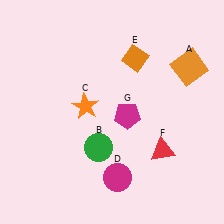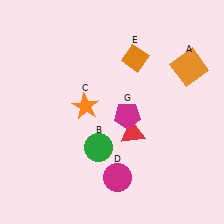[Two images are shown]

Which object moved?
The red triangle (F) moved left.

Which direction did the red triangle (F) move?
The red triangle (F) moved left.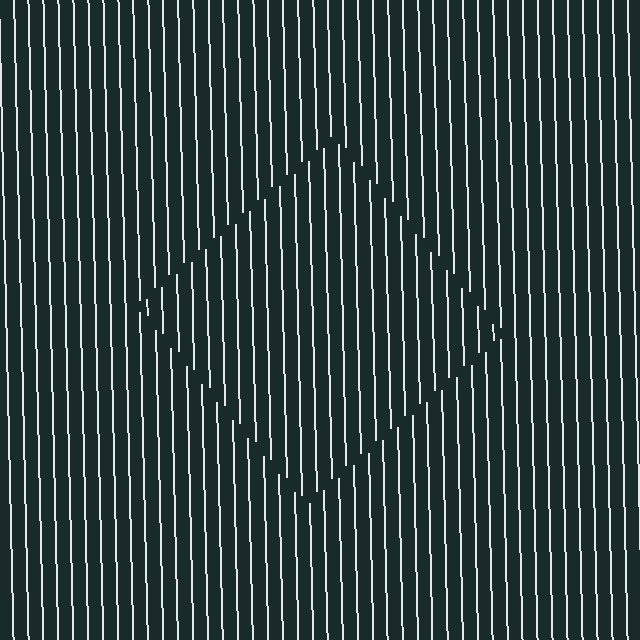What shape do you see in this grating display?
An illusory square. The interior of the shape contains the same grating, shifted by half a period — the contour is defined by the phase discontinuity where line-ends from the inner and outer gratings abut.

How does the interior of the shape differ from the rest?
The interior of the shape contains the same grating, shifted by half a period — the contour is defined by the phase discontinuity where line-ends from the inner and outer gratings abut.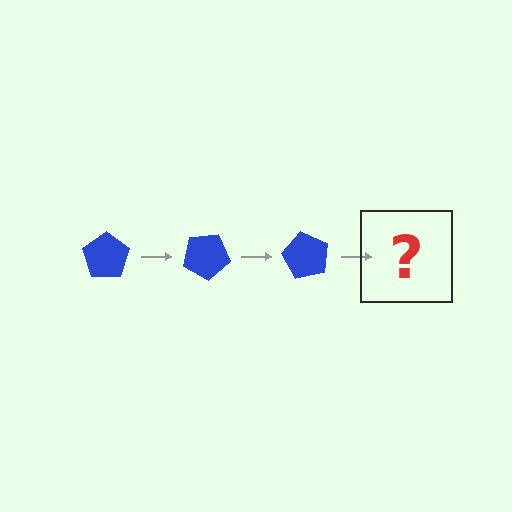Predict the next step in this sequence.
The next step is a blue pentagon rotated 90 degrees.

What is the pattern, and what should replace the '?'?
The pattern is that the pentagon rotates 30 degrees each step. The '?' should be a blue pentagon rotated 90 degrees.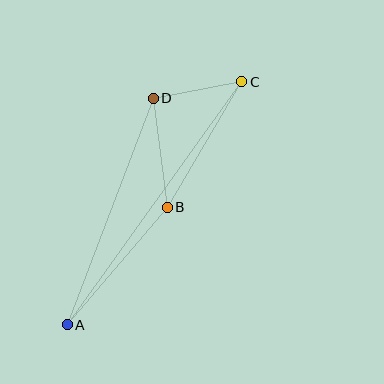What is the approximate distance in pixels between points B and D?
The distance between B and D is approximately 110 pixels.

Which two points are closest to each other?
Points C and D are closest to each other.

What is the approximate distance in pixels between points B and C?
The distance between B and C is approximately 146 pixels.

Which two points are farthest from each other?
Points A and C are farthest from each other.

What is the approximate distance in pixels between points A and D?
The distance between A and D is approximately 242 pixels.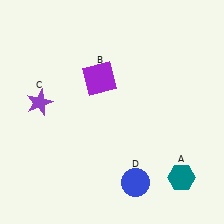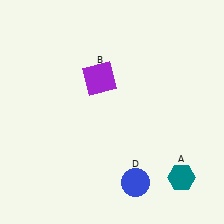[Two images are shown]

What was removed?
The purple star (C) was removed in Image 2.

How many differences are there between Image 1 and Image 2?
There is 1 difference between the two images.